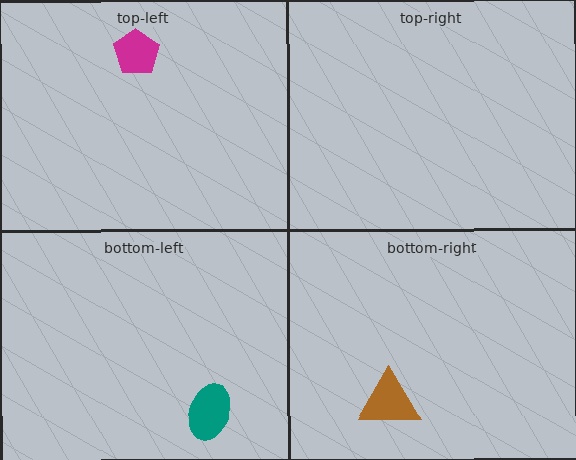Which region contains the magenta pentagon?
The top-left region.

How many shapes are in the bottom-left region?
1.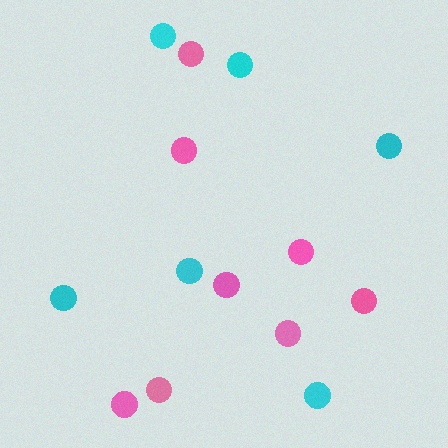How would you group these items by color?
There are 2 groups: one group of cyan circles (6) and one group of pink circles (8).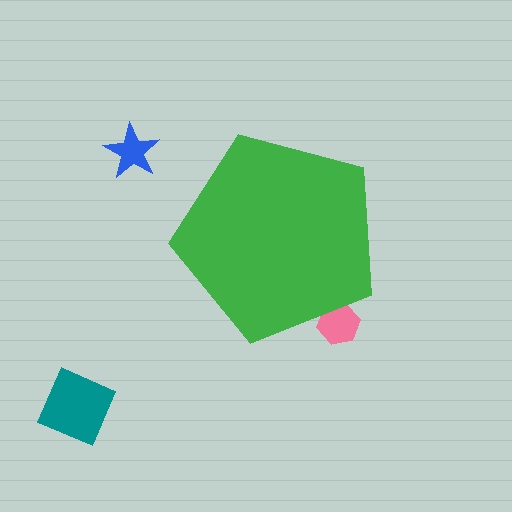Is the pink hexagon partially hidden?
Yes, the pink hexagon is partially hidden behind the green pentagon.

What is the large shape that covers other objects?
A green pentagon.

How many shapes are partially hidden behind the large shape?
1 shape is partially hidden.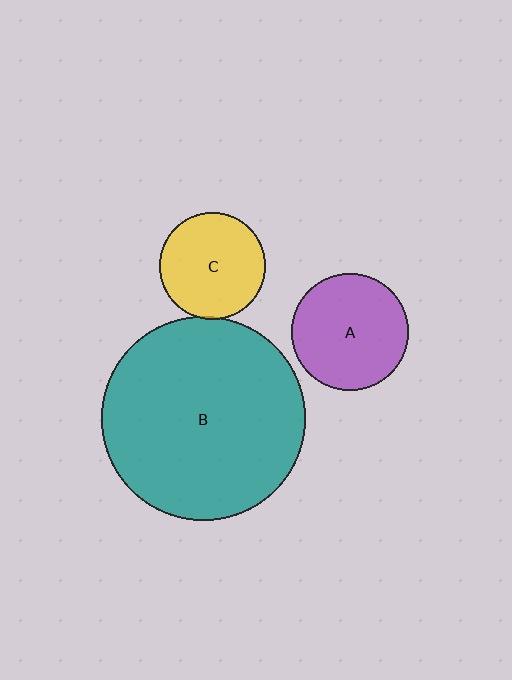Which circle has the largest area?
Circle B (teal).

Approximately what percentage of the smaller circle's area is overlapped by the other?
Approximately 5%.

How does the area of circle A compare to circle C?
Approximately 1.2 times.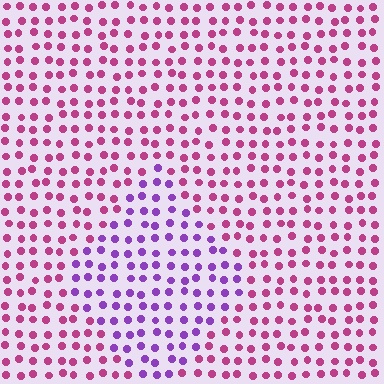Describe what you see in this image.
The image is filled with small magenta elements in a uniform arrangement. A diamond-shaped region is visible where the elements are tinted to a slightly different hue, forming a subtle color boundary.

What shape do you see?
I see a diamond.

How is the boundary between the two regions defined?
The boundary is defined purely by a slight shift in hue (about 46 degrees). Spacing, size, and orientation are identical on both sides.